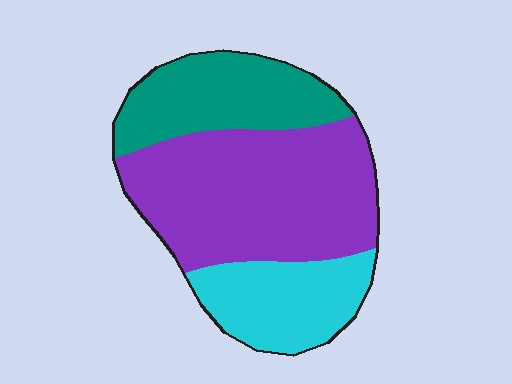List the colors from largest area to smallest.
From largest to smallest: purple, teal, cyan.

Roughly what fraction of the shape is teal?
Teal takes up about one quarter (1/4) of the shape.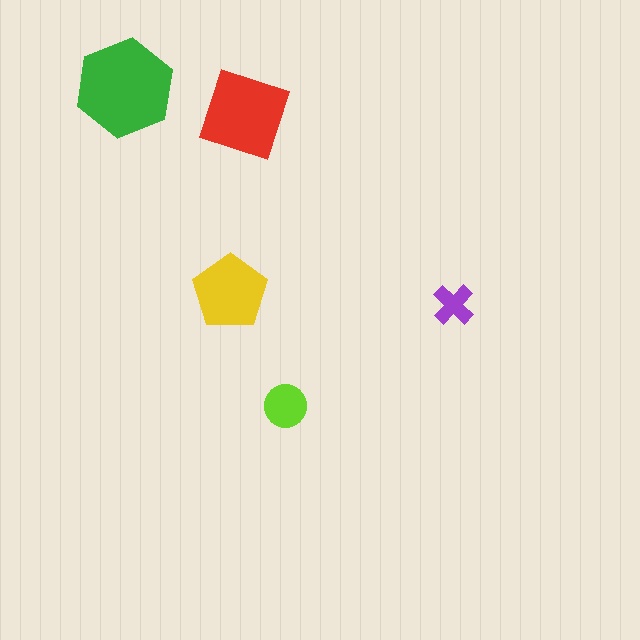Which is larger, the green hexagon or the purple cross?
The green hexagon.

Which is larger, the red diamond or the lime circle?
The red diamond.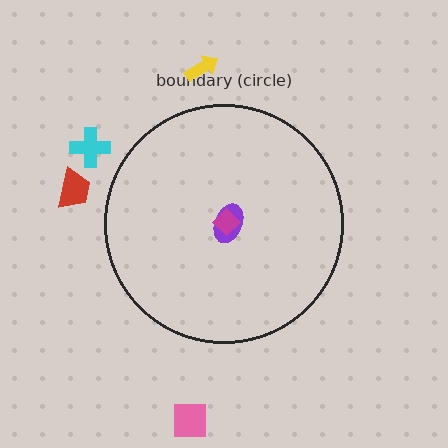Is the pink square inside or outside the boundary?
Outside.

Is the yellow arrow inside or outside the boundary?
Outside.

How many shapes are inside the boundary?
2 inside, 4 outside.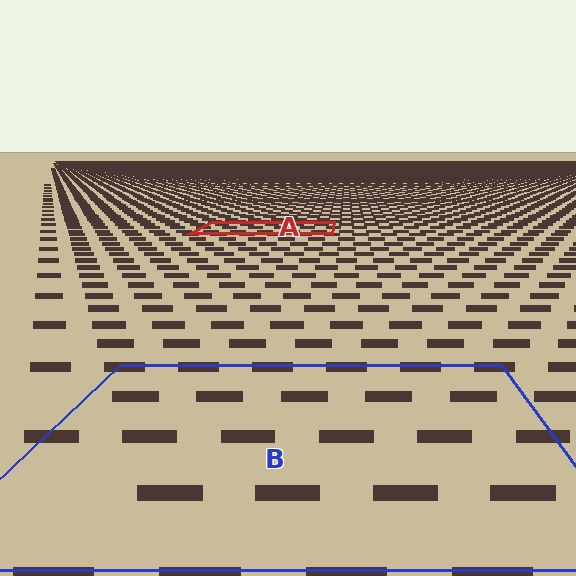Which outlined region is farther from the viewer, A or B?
Region A is farther from the viewer — the texture elements inside it appear smaller and more densely packed.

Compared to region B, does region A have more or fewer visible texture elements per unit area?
Region A has more texture elements per unit area — they are packed more densely because it is farther away.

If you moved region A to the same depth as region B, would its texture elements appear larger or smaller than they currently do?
They would appear larger. At a closer depth, the same texture elements are projected at a bigger on-screen size.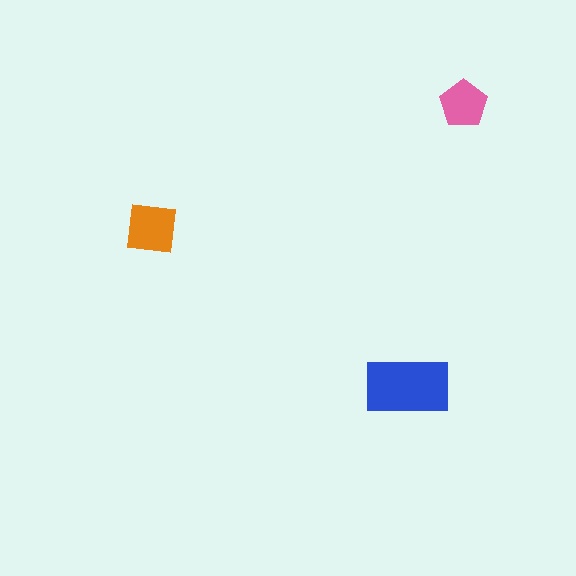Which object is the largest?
The blue rectangle.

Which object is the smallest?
The pink pentagon.